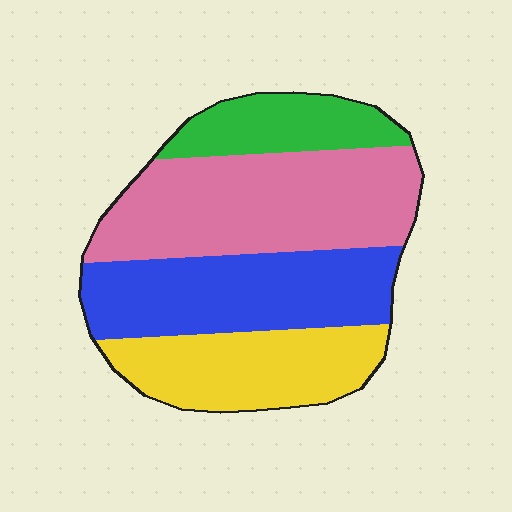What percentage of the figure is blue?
Blue covers roughly 30% of the figure.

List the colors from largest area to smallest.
From largest to smallest: pink, blue, yellow, green.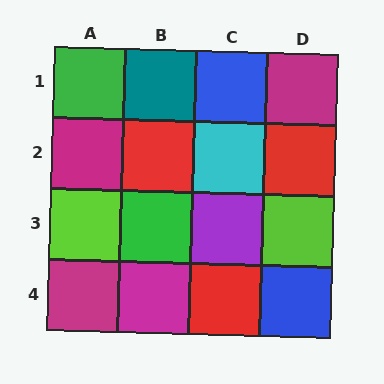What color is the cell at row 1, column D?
Magenta.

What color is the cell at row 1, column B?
Teal.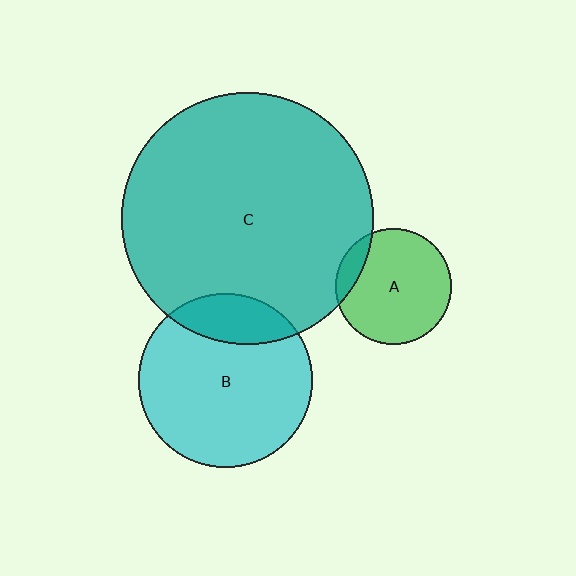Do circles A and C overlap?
Yes.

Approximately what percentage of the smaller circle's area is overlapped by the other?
Approximately 10%.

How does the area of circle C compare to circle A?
Approximately 4.7 times.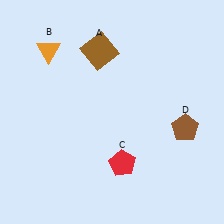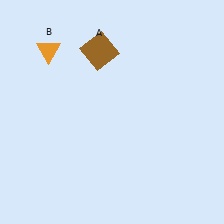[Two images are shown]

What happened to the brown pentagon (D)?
The brown pentagon (D) was removed in Image 2. It was in the bottom-right area of Image 1.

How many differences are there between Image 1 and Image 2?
There are 2 differences between the two images.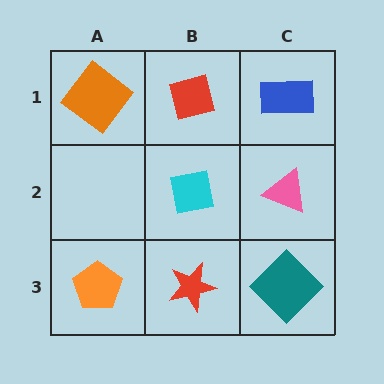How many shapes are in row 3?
3 shapes.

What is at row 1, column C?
A blue rectangle.